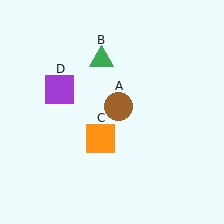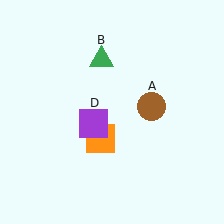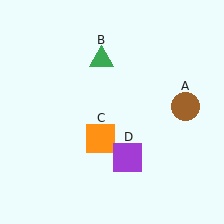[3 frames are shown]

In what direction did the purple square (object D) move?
The purple square (object D) moved down and to the right.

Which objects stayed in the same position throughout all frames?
Green triangle (object B) and orange square (object C) remained stationary.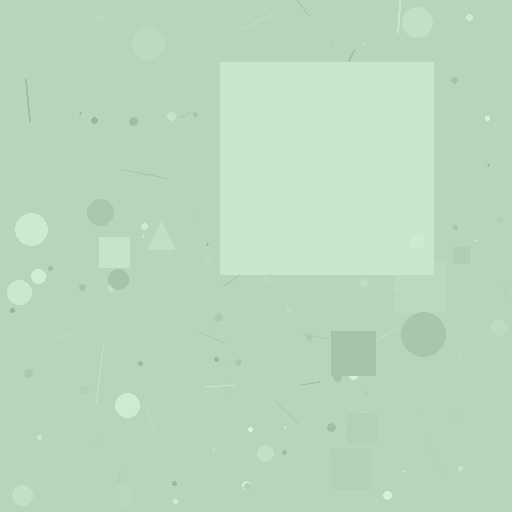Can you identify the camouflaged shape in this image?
The camouflaged shape is a square.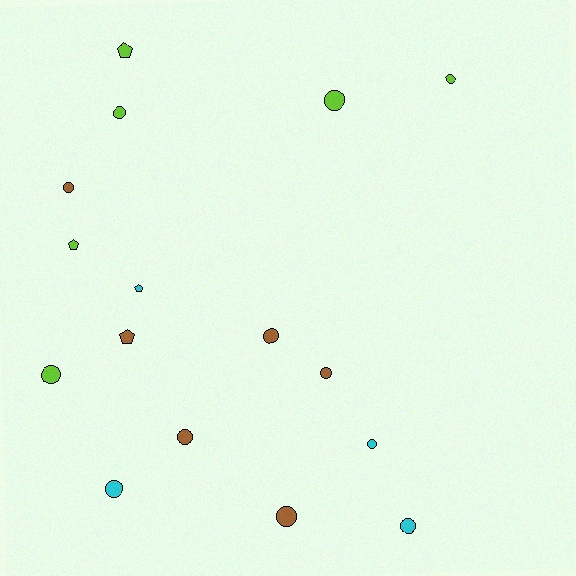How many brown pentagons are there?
There is 1 brown pentagon.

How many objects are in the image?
There are 16 objects.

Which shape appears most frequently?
Circle, with 12 objects.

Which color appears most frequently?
Lime, with 6 objects.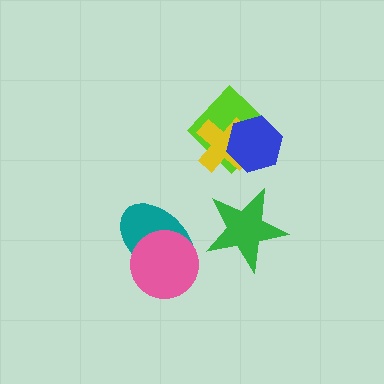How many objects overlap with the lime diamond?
2 objects overlap with the lime diamond.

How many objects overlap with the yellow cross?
2 objects overlap with the yellow cross.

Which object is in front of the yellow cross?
The blue hexagon is in front of the yellow cross.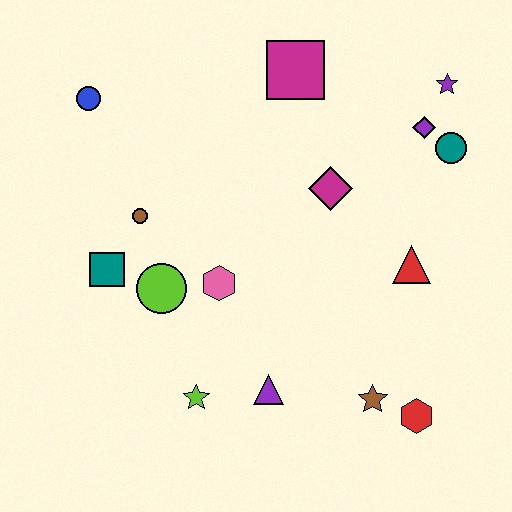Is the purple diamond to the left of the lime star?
No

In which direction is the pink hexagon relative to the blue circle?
The pink hexagon is below the blue circle.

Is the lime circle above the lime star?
Yes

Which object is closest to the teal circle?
The purple diamond is closest to the teal circle.